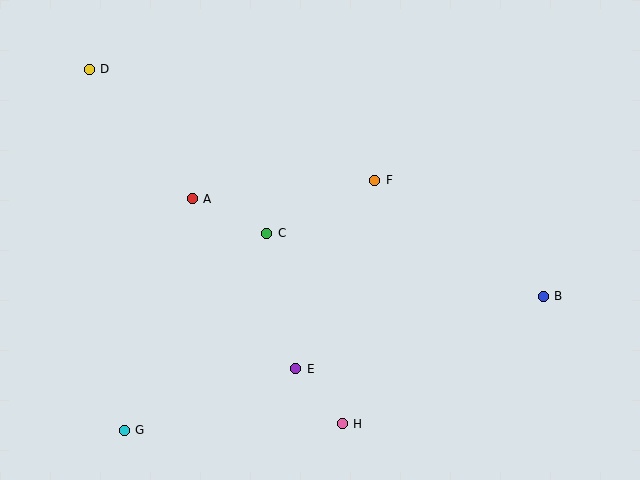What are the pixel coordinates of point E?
Point E is at (296, 369).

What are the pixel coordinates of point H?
Point H is at (342, 424).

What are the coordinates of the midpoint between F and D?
The midpoint between F and D is at (232, 125).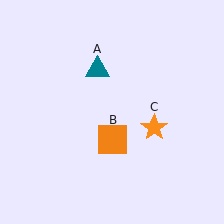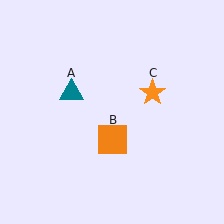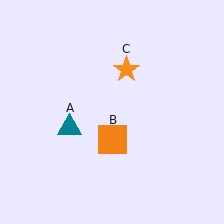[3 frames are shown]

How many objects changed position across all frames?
2 objects changed position: teal triangle (object A), orange star (object C).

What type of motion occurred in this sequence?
The teal triangle (object A), orange star (object C) rotated counterclockwise around the center of the scene.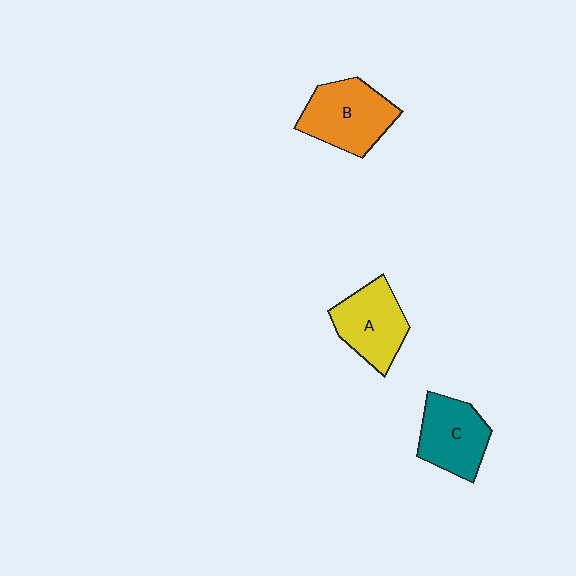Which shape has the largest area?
Shape B (orange).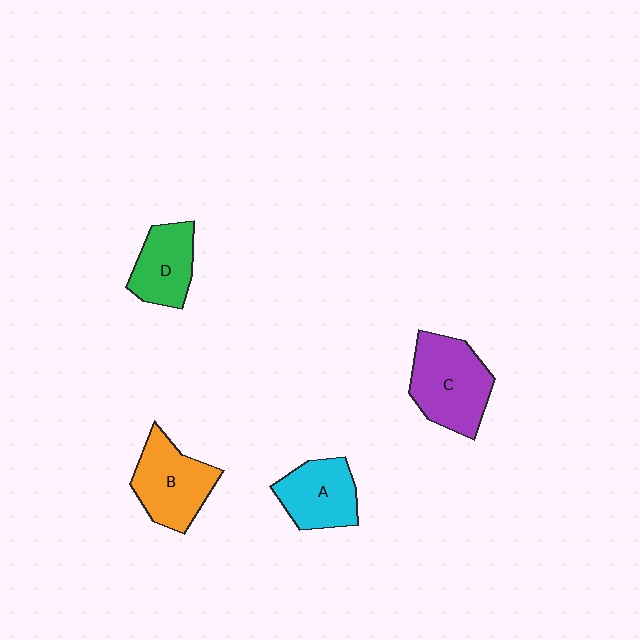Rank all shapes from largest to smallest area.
From largest to smallest: C (purple), B (orange), A (cyan), D (green).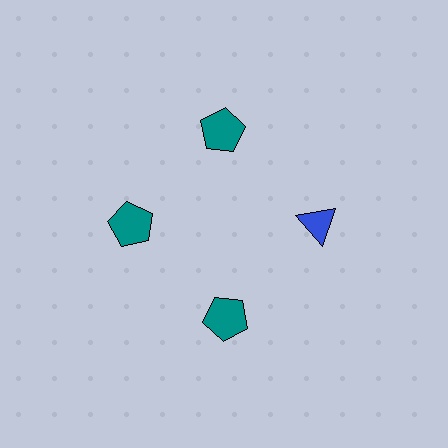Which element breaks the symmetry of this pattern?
The blue triangle at roughly the 3 o'clock position breaks the symmetry. All other shapes are teal pentagons.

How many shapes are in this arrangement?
There are 4 shapes arranged in a ring pattern.